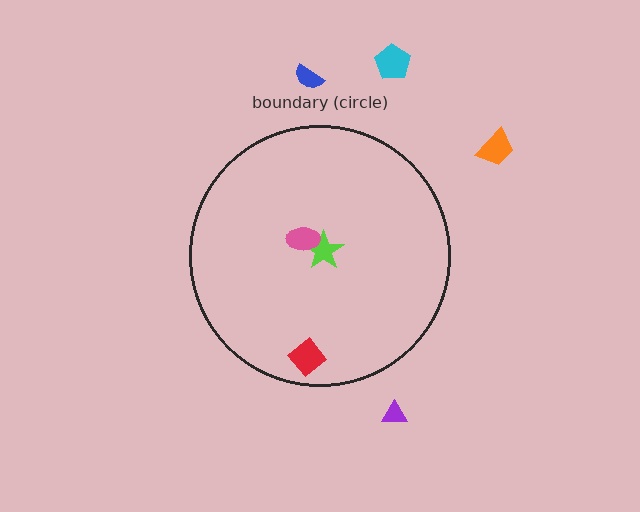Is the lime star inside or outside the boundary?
Inside.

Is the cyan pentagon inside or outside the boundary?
Outside.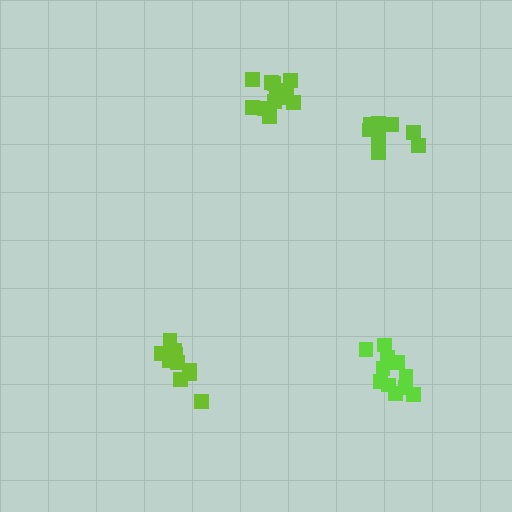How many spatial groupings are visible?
There are 4 spatial groupings.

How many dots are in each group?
Group 1: 12 dots, Group 2: 11 dots, Group 3: 9 dots, Group 4: 10 dots (42 total).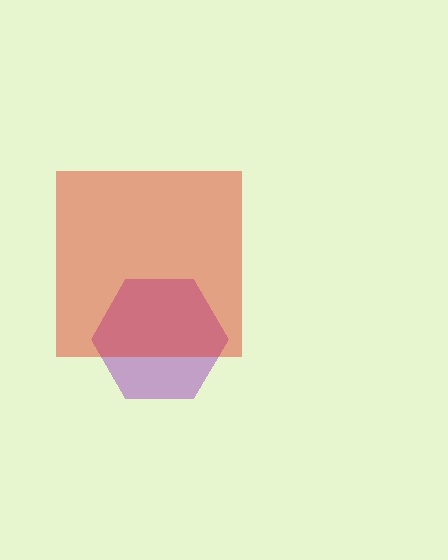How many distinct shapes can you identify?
There are 2 distinct shapes: a purple hexagon, a red square.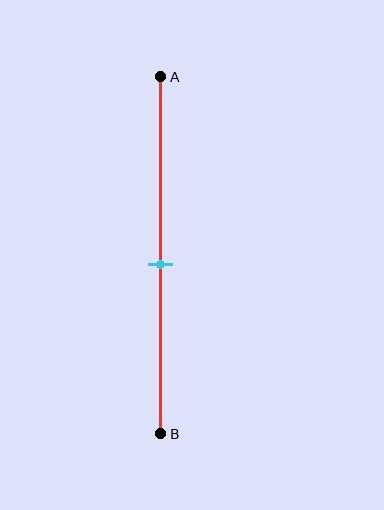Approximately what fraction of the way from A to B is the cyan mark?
The cyan mark is approximately 55% of the way from A to B.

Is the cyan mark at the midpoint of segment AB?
Yes, the mark is approximately at the midpoint.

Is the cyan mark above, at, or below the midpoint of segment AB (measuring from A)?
The cyan mark is approximately at the midpoint of segment AB.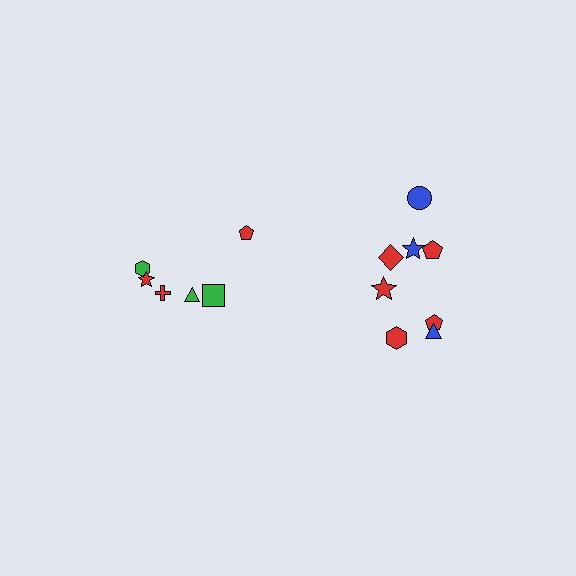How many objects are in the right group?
There are 8 objects.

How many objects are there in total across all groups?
There are 14 objects.